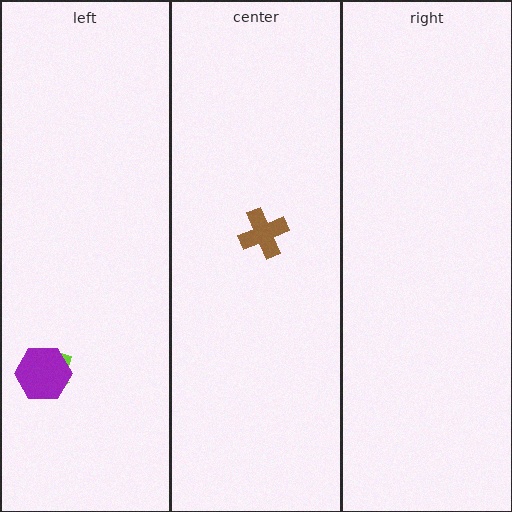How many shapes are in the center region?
1.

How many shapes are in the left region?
2.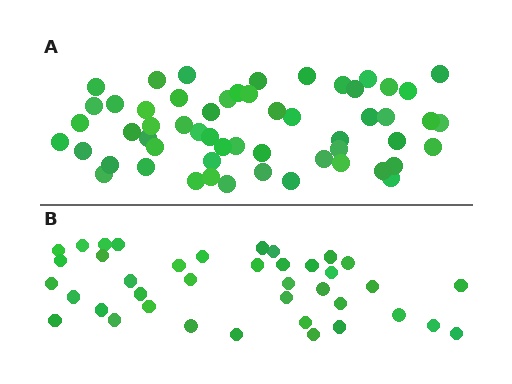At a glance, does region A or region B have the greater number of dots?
Region A (the top region) has more dots.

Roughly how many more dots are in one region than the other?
Region A has approximately 15 more dots than region B.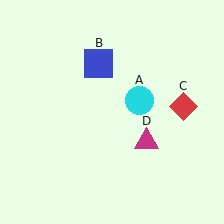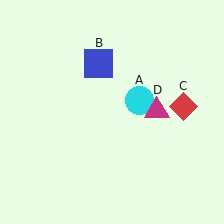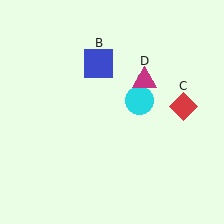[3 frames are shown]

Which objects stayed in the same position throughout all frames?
Cyan circle (object A) and blue square (object B) and red diamond (object C) remained stationary.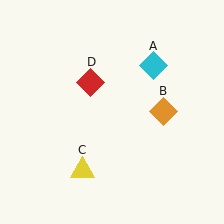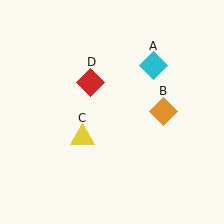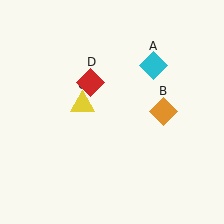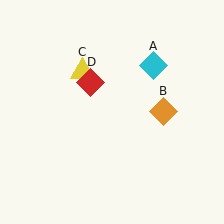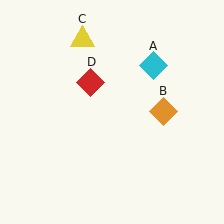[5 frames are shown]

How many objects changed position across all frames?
1 object changed position: yellow triangle (object C).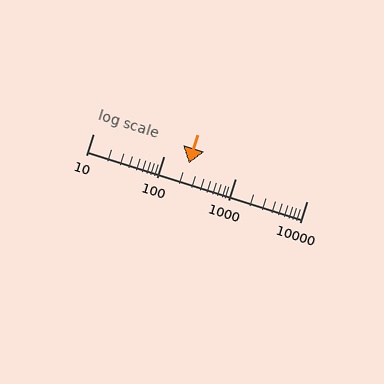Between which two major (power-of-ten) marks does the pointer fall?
The pointer is between 100 and 1000.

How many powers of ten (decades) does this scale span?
The scale spans 3 decades, from 10 to 10000.